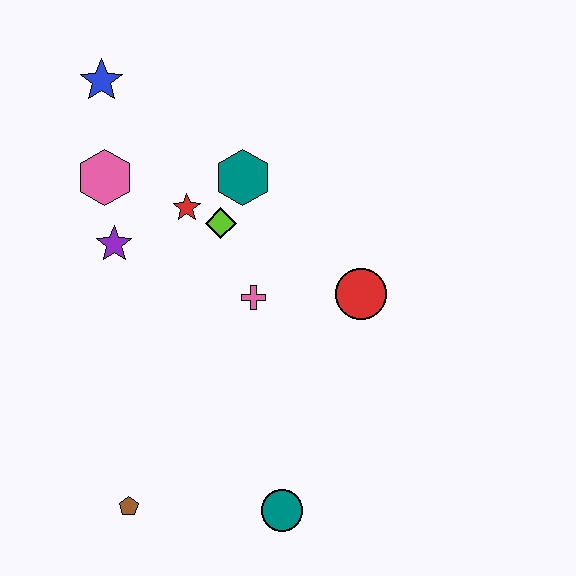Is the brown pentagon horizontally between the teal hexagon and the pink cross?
No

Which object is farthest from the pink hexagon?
The teal circle is farthest from the pink hexagon.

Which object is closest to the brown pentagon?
The teal circle is closest to the brown pentagon.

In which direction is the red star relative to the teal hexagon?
The red star is to the left of the teal hexagon.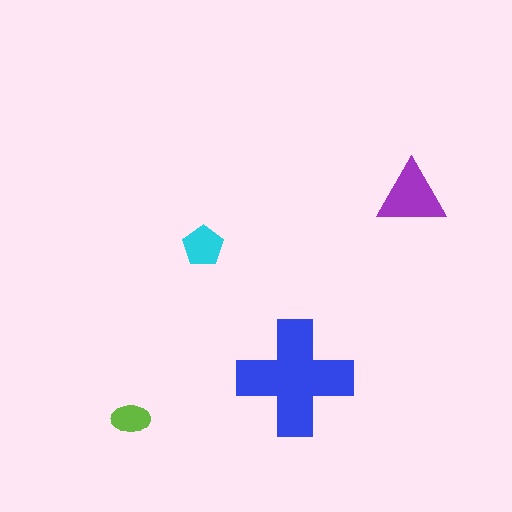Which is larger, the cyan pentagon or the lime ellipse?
The cyan pentagon.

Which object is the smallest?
The lime ellipse.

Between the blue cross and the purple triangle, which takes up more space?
The blue cross.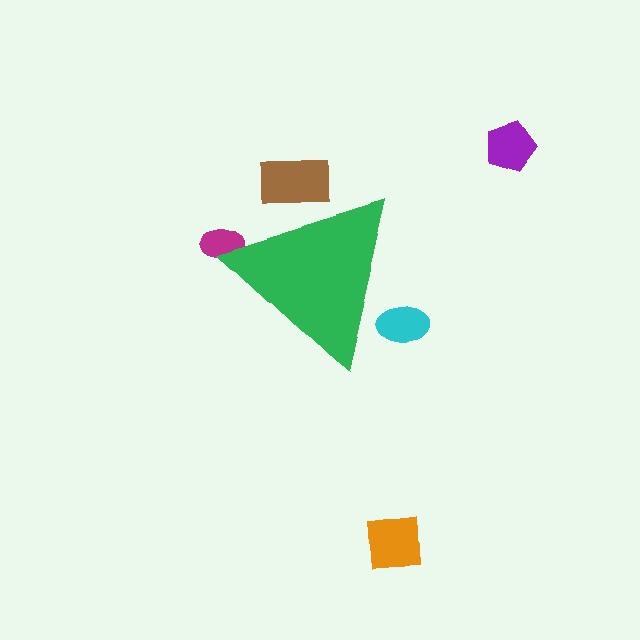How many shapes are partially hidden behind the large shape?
3 shapes are partially hidden.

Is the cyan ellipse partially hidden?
Yes, the cyan ellipse is partially hidden behind the green triangle.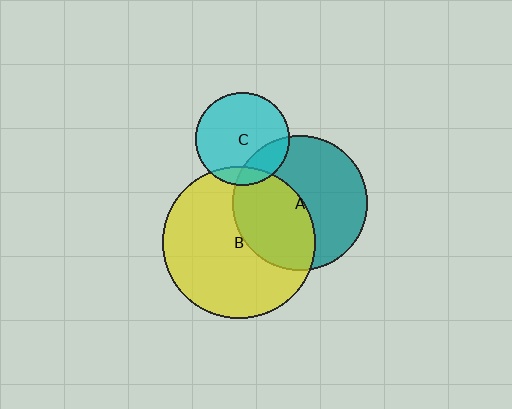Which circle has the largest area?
Circle B (yellow).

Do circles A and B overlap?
Yes.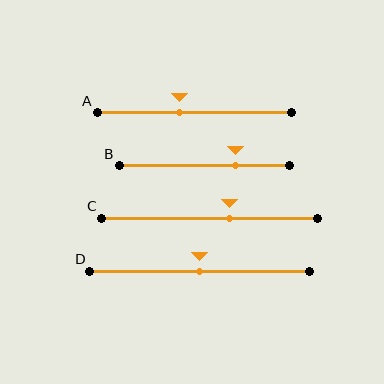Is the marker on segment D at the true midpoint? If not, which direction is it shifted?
Yes, the marker on segment D is at the true midpoint.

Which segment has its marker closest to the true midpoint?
Segment D has its marker closest to the true midpoint.